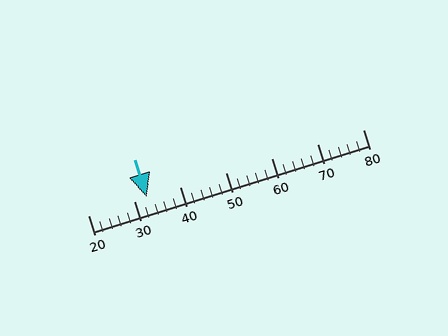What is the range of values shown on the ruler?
The ruler shows values from 20 to 80.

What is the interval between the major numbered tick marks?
The major tick marks are spaced 10 units apart.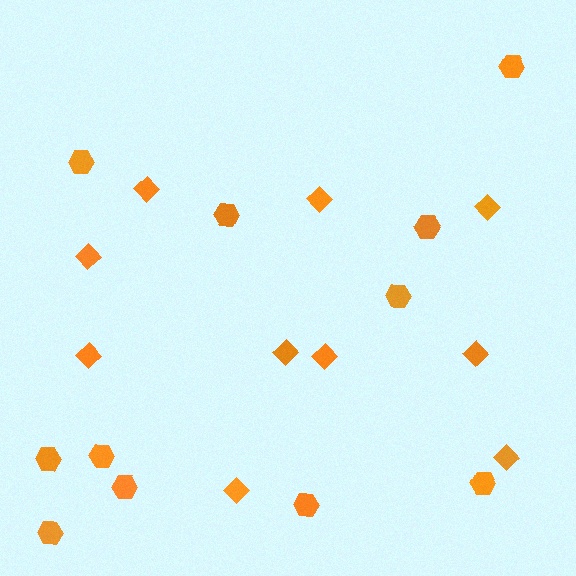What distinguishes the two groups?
There are 2 groups: one group of hexagons (11) and one group of diamonds (10).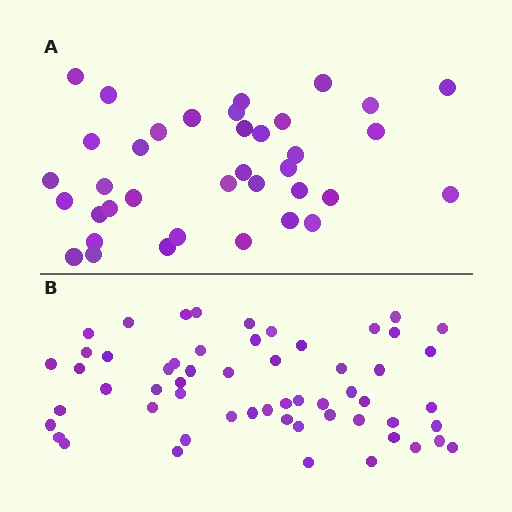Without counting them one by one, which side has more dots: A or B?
Region B (the bottom region) has more dots.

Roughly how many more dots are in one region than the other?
Region B has approximately 20 more dots than region A.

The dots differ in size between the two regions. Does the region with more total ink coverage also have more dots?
No. Region A has more total ink coverage because its dots are larger, but region B actually contains more individual dots. Total area can be misleading — the number of items is what matters here.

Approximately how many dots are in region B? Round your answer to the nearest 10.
About 60 dots. (The exact count is 57, which rounds to 60.)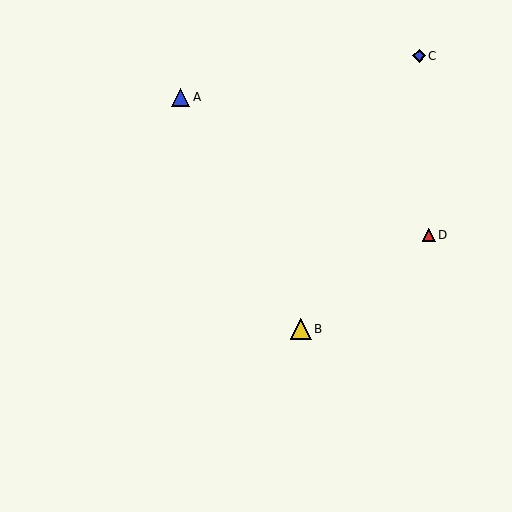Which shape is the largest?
The yellow triangle (labeled B) is the largest.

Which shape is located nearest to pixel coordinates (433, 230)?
The red triangle (labeled D) at (429, 235) is nearest to that location.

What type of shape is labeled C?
Shape C is a blue diamond.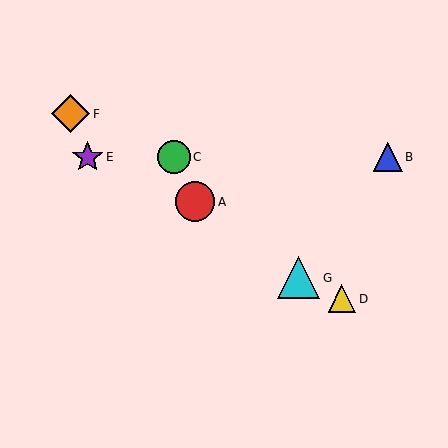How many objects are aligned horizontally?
3 objects (B, C, E) are aligned horizontally.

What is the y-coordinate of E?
Object E is at y≈157.